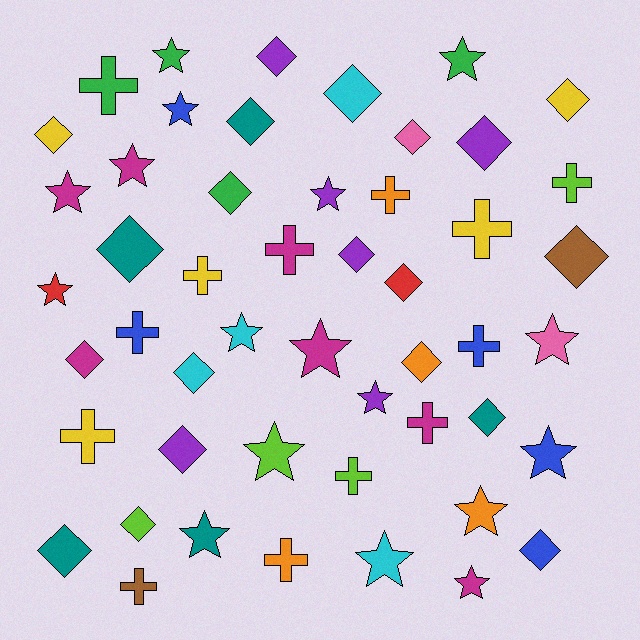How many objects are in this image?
There are 50 objects.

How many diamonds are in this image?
There are 20 diamonds.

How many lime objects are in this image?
There are 4 lime objects.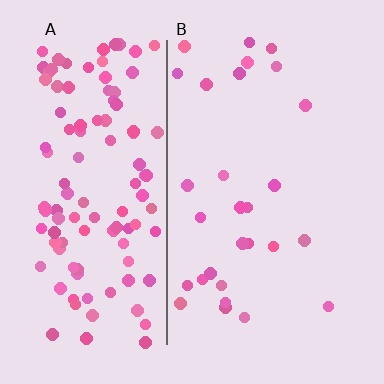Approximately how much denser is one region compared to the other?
Approximately 4.1× — region A over region B.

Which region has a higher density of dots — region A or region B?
A (the left).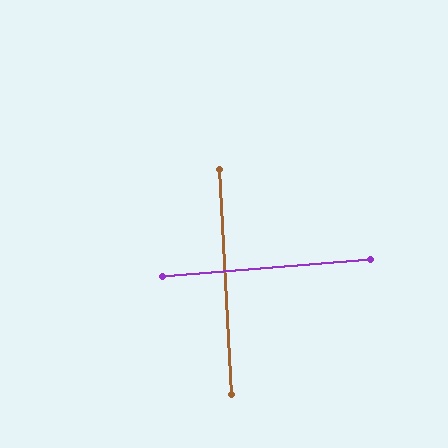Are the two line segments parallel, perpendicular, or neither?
Perpendicular — they meet at approximately 88°.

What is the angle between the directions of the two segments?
Approximately 88 degrees.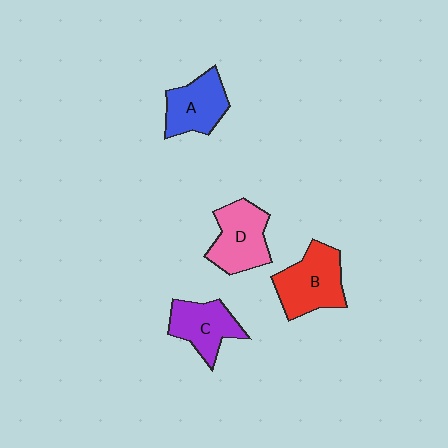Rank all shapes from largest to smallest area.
From largest to smallest: B (red), D (pink), A (blue), C (purple).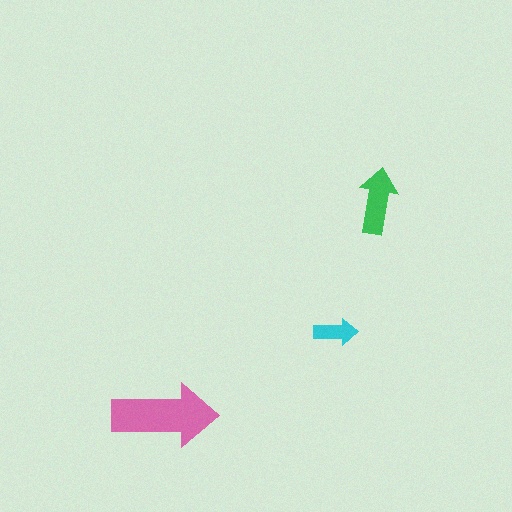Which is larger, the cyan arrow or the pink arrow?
The pink one.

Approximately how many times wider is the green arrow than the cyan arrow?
About 1.5 times wider.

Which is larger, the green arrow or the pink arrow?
The pink one.